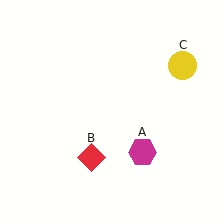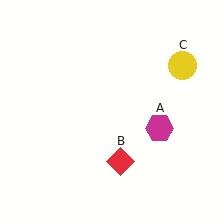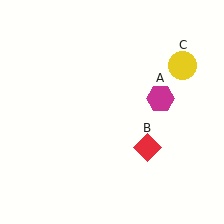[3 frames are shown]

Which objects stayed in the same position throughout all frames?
Yellow circle (object C) remained stationary.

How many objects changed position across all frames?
2 objects changed position: magenta hexagon (object A), red diamond (object B).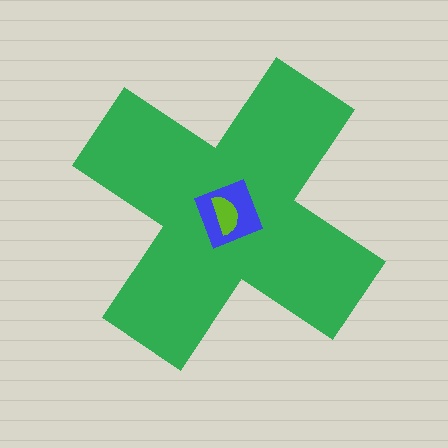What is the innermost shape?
The lime semicircle.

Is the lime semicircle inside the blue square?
Yes.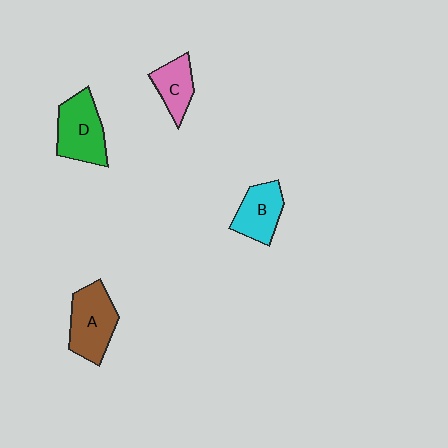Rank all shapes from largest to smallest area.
From largest to smallest: A (brown), D (green), B (cyan), C (pink).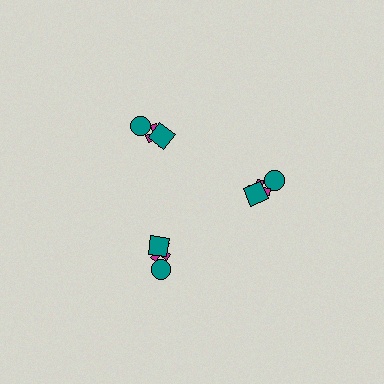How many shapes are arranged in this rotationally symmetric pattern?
There are 9 shapes, arranged in 3 groups of 3.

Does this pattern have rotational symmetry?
Yes, this pattern has 3-fold rotational symmetry. It looks the same after rotating 120 degrees around the center.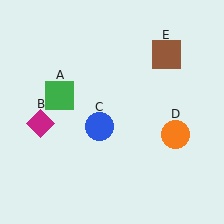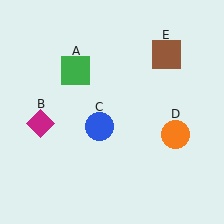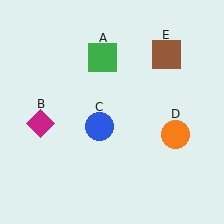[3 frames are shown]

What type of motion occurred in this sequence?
The green square (object A) rotated clockwise around the center of the scene.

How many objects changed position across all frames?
1 object changed position: green square (object A).